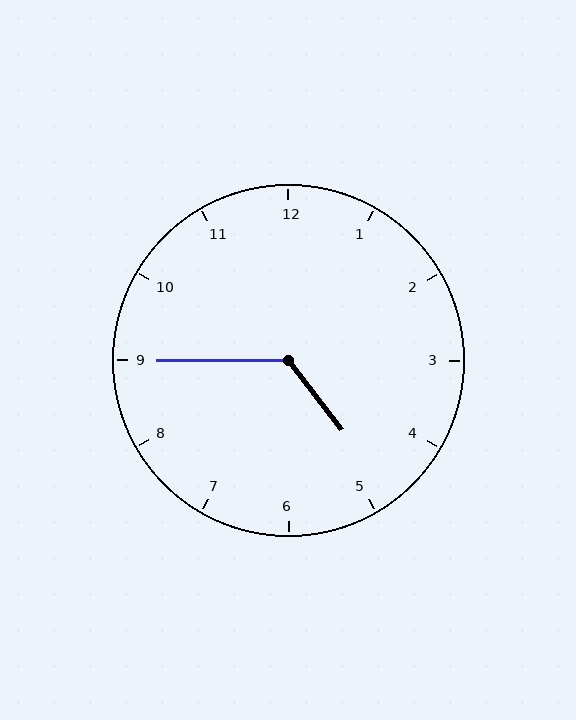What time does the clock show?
4:45.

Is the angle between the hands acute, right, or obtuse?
It is obtuse.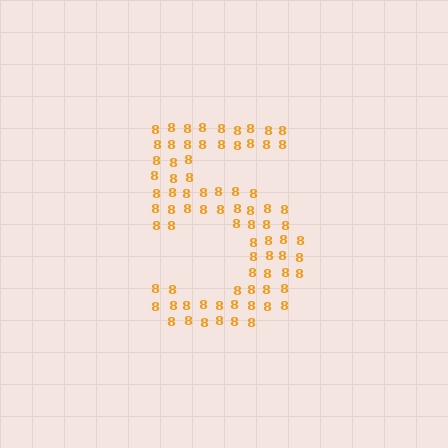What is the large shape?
The large shape is the digit 5.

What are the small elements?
The small elements are digit 8's.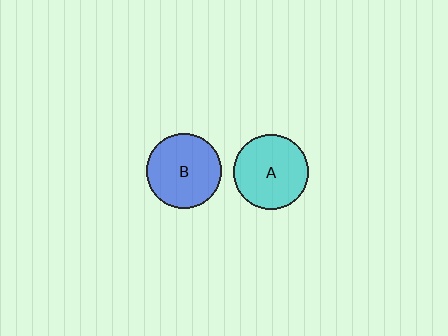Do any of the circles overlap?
No, none of the circles overlap.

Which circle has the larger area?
Circle A (cyan).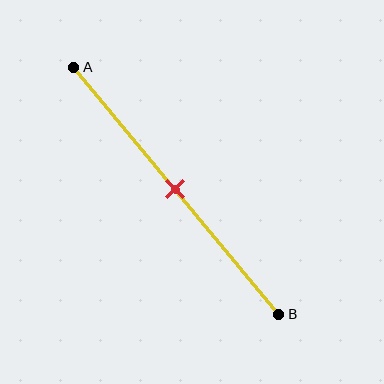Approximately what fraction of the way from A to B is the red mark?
The red mark is approximately 50% of the way from A to B.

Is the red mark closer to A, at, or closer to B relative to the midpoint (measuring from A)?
The red mark is approximately at the midpoint of segment AB.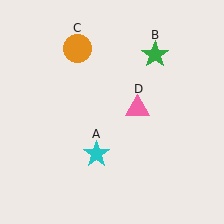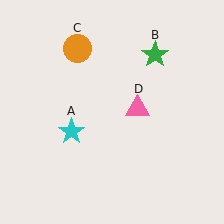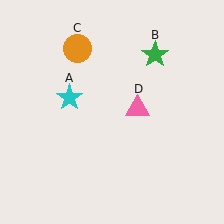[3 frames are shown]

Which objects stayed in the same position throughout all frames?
Green star (object B) and orange circle (object C) and pink triangle (object D) remained stationary.